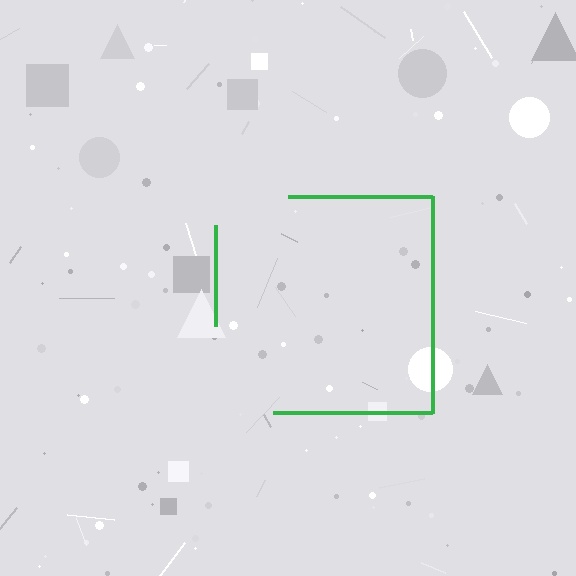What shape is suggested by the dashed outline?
The dashed outline suggests a square.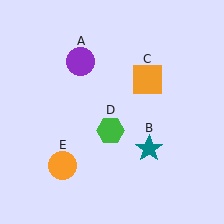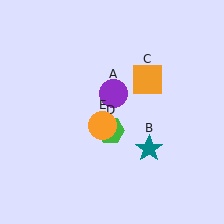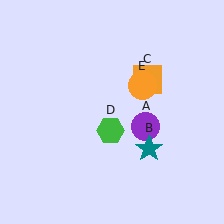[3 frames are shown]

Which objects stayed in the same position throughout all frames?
Teal star (object B) and orange square (object C) and green hexagon (object D) remained stationary.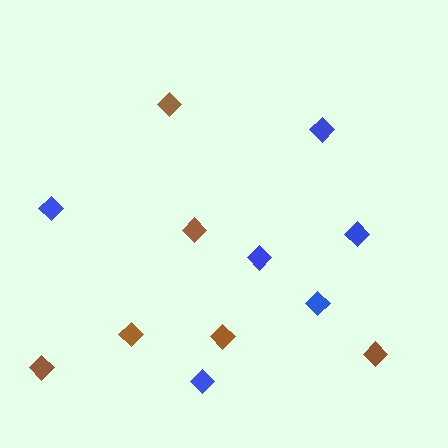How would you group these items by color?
There are 2 groups: one group of brown diamonds (6) and one group of blue diamonds (6).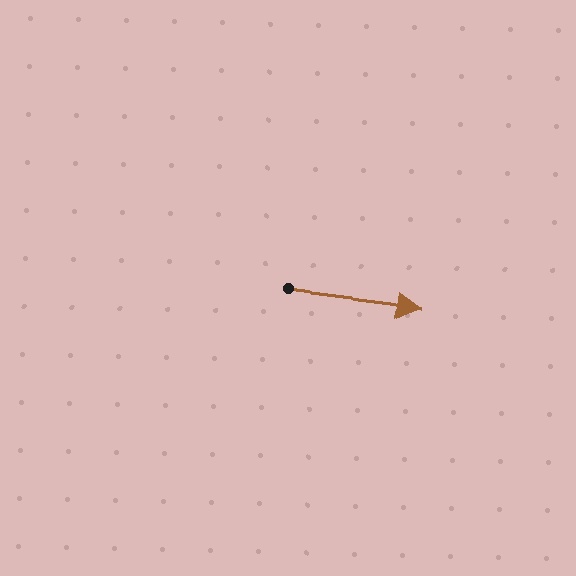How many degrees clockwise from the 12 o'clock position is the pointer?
Approximately 98 degrees.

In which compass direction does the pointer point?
East.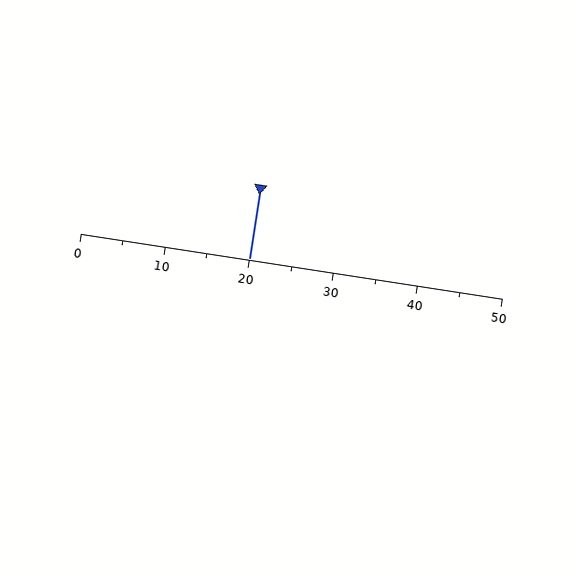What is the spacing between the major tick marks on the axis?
The major ticks are spaced 10 apart.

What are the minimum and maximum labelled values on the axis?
The axis runs from 0 to 50.